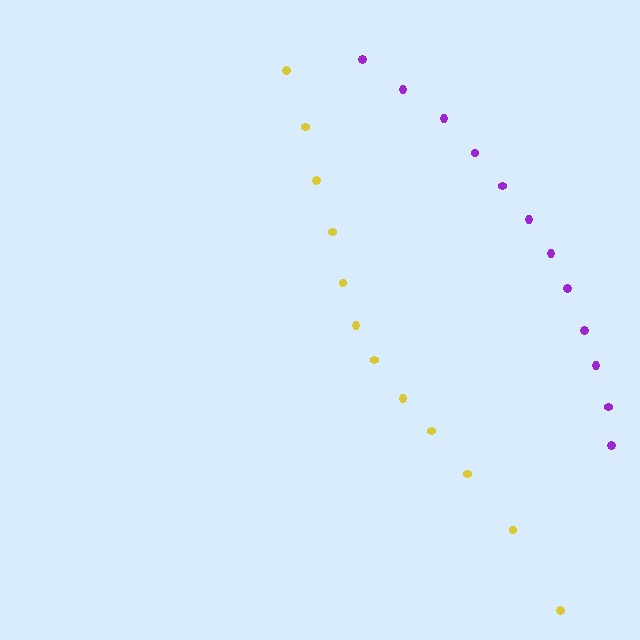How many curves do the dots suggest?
There are 2 distinct paths.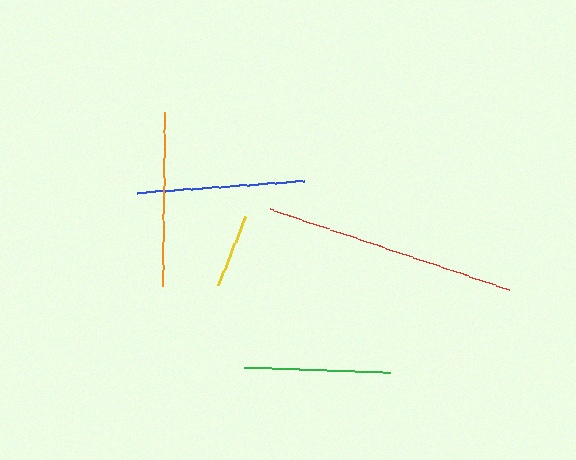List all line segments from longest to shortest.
From longest to shortest: red, orange, blue, green, yellow.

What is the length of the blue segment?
The blue segment is approximately 167 pixels long.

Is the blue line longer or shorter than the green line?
The blue line is longer than the green line.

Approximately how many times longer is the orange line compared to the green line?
The orange line is approximately 1.2 times the length of the green line.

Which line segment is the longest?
The red line is the longest at approximately 253 pixels.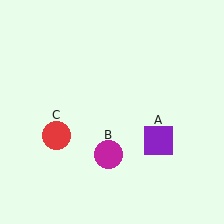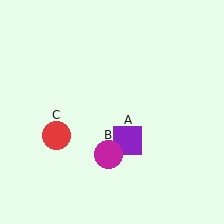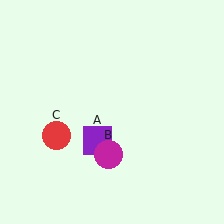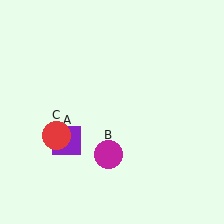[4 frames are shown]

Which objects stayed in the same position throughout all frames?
Magenta circle (object B) and red circle (object C) remained stationary.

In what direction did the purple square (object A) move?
The purple square (object A) moved left.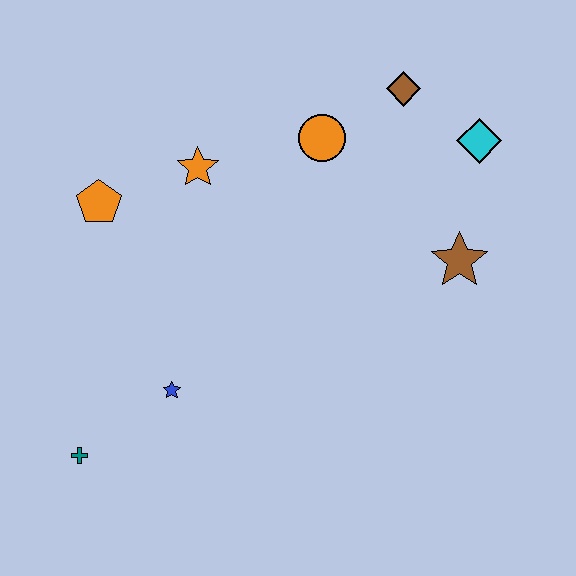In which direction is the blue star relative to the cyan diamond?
The blue star is to the left of the cyan diamond.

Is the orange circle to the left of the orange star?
No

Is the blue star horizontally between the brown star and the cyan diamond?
No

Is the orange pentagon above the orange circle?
No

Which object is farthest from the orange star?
The teal cross is farthest from the orange star.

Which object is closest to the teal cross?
The blue star is closest to the teal cross.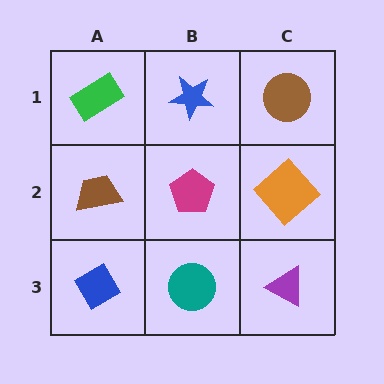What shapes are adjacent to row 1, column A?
A brown trapezoid (row 2, column A), a blue star (row 1, column B).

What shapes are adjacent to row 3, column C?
An orange diamond (row 2, column C), a teal circle (row 3, column B).